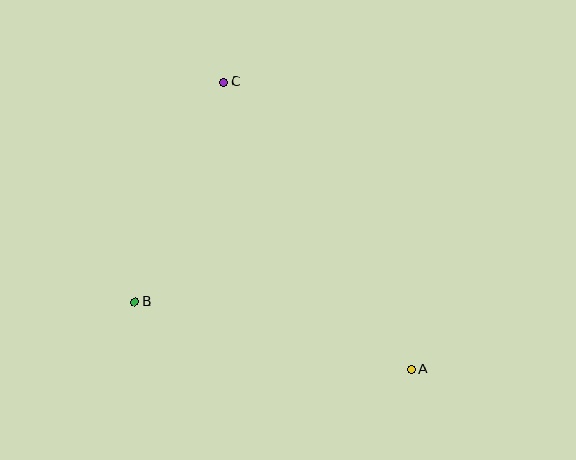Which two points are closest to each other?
Points B and C are closest to each other.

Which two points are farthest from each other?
Points A and C are farthest from each other.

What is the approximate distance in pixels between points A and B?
The distance between A and B is approximately 284 pixels.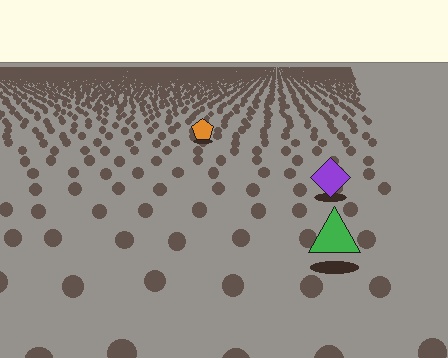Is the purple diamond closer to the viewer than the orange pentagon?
Yes. The purple diamond is closer — you can tell from the texture gradient: the ground texture is coarser near it.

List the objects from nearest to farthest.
From nearest to farthest: the green triangle, the purple diamond, the orange pentagon.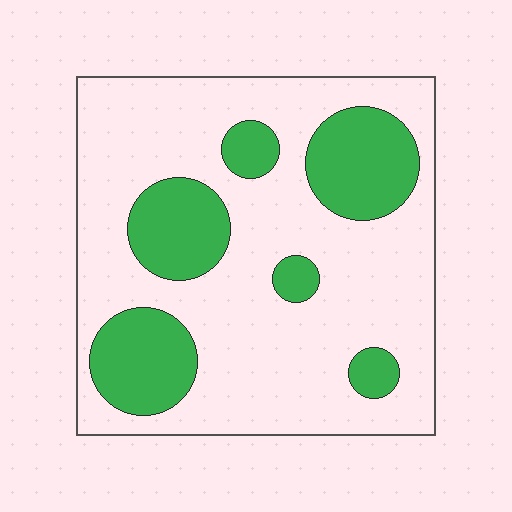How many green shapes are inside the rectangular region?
6.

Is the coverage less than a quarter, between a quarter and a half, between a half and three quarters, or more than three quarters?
Between a quarter and a half.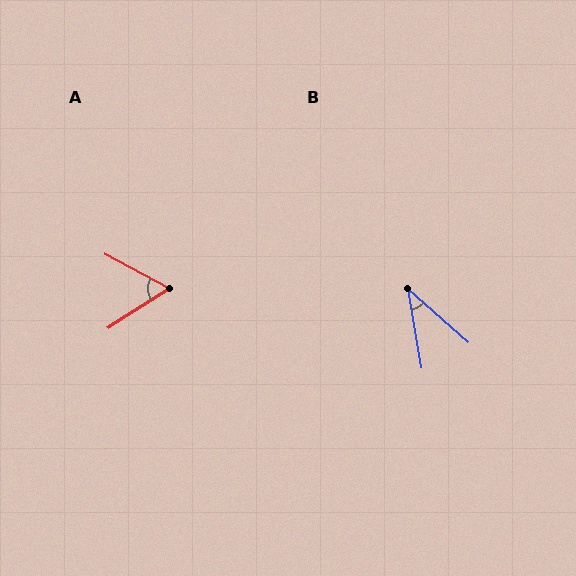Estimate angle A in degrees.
Approximately 60 degrees.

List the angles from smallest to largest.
B (39°), A (60°).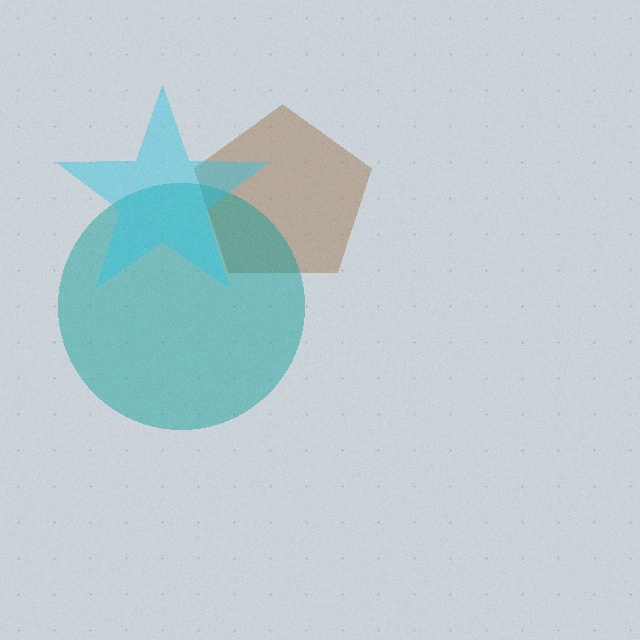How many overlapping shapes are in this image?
There are 3 overlapping shapes in the image.